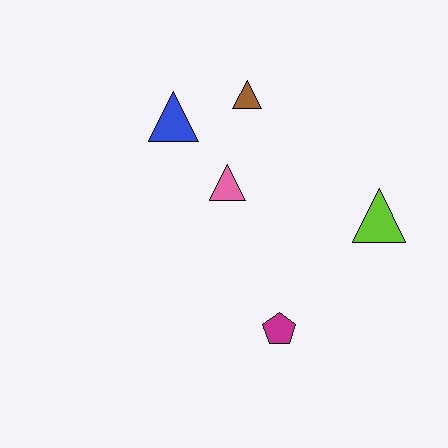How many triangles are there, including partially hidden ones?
There are 4 triangles.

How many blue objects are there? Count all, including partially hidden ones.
There is 1 blue object.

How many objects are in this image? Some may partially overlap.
There are 5 objects.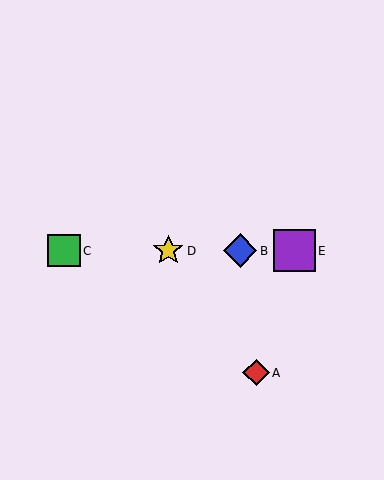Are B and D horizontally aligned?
Yes, both are at y≈251.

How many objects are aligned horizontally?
4 objects (B, C, D, E) are aligned horizontally.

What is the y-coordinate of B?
Object B is at y≈251.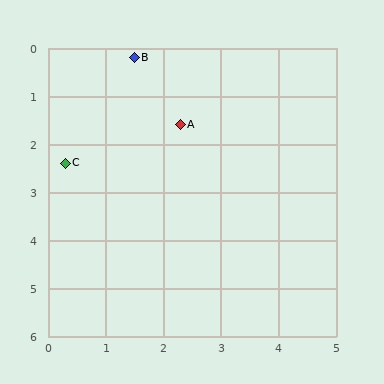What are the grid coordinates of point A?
Point A is at approximately (2.3, 1.6).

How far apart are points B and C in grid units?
Points B and C are about 2.5 grid units apart.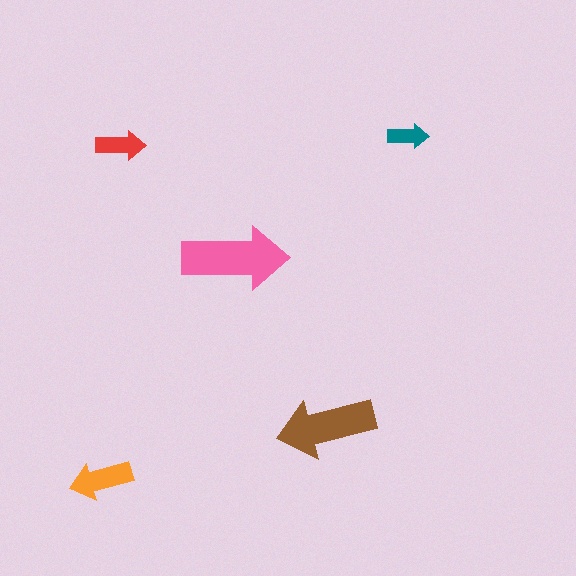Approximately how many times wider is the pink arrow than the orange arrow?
About 1.5 times wider.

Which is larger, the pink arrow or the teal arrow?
The pink one.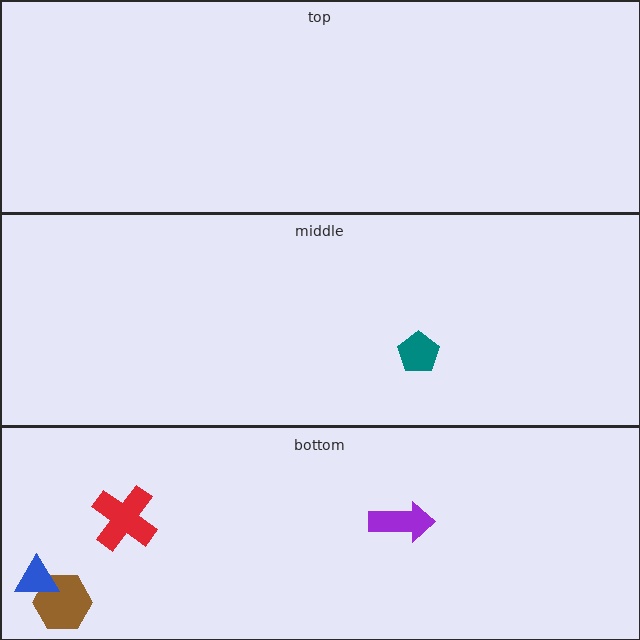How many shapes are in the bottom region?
4.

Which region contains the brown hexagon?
The bottom region.